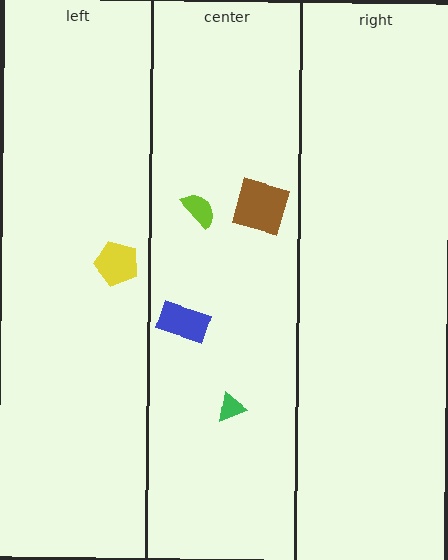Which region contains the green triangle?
The center region.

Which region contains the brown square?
The center region.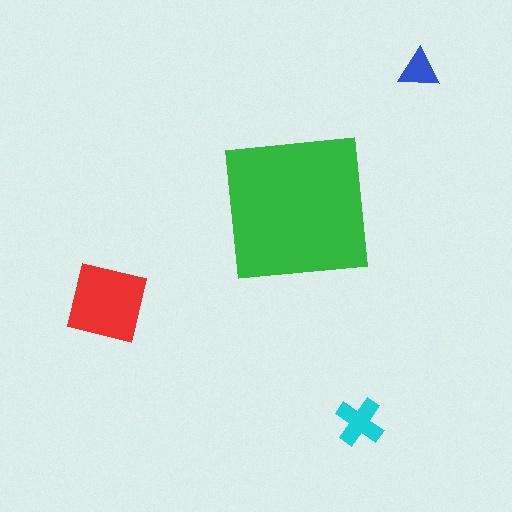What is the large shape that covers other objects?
A green square.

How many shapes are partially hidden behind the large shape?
0 shapes are partially hidden.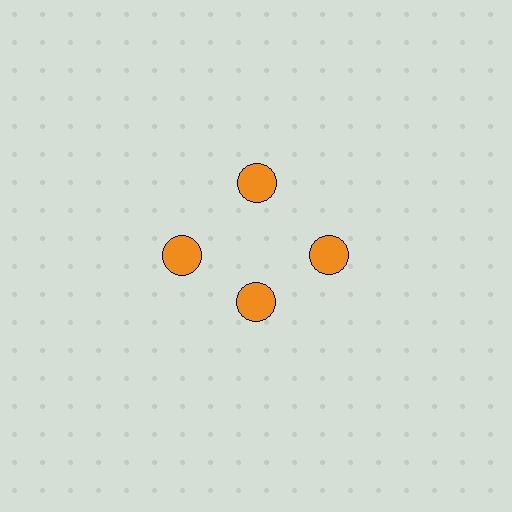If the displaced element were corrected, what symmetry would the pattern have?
It would have 4-fold rotational symmetry — the pattern would map onto itself every 90 degrees.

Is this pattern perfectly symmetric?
No. The 4 orange circles are arranged in a ring, but one element near the 6 o'clock position is pulled inward toward the center, breaking the 4-fold rotational symmetry.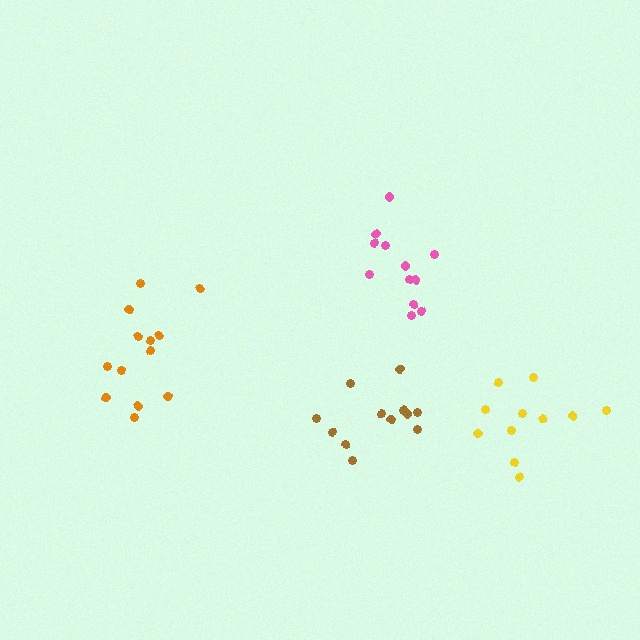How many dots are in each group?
Group 1: 12 dots, Group 2: 12 dots, Group 3: 13 dots, Group 4: 11 dots (48 total).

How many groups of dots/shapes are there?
There are 4 groups.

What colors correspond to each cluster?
The clusters are colored: pink, brown, orange, yellow.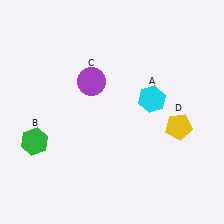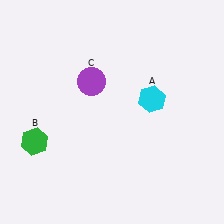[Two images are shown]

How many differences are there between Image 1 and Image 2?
There is 1 difference between the two images.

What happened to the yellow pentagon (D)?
The yellow pentagon (D) was removed in Image 2. It was in the bottom-right area of Image 1.